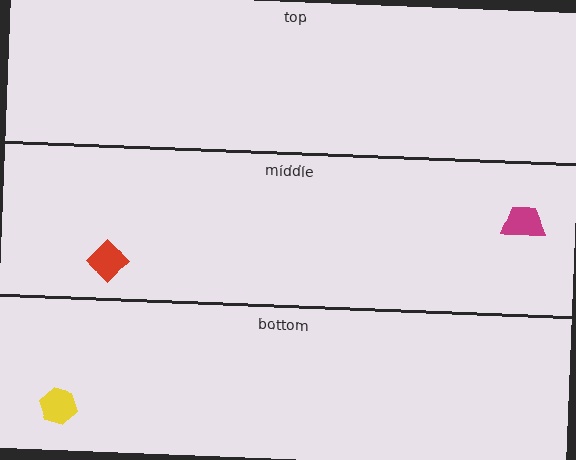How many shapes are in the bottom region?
1.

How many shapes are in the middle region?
2.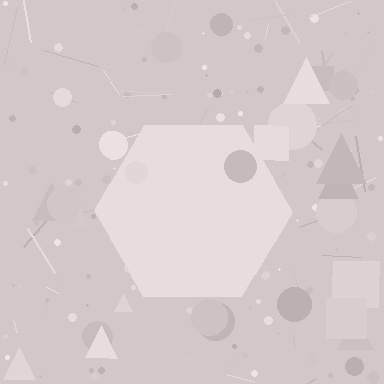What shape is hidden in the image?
A hexagon is hidden in the image.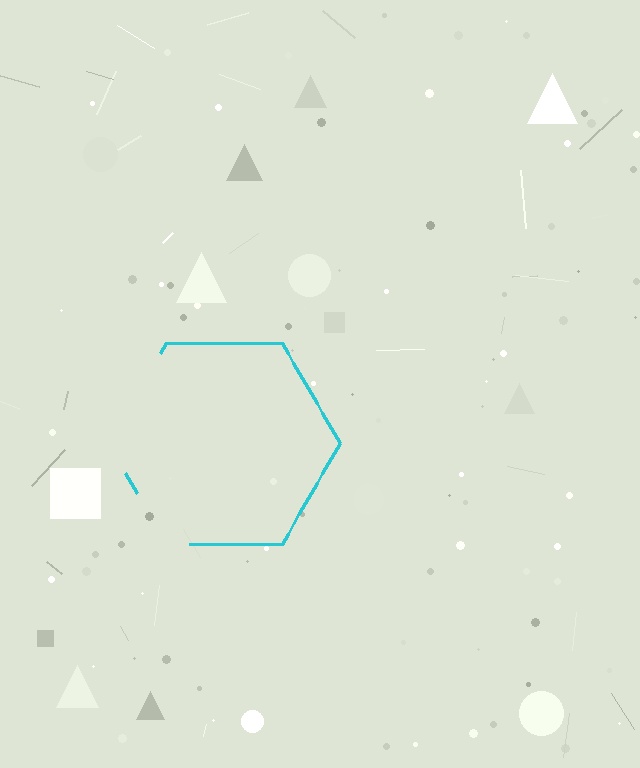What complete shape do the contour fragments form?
The contour fragments form a hexagon.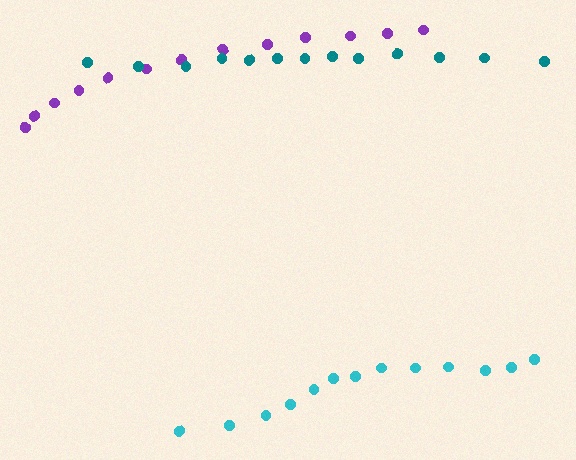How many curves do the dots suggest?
There are 3 distinct paths.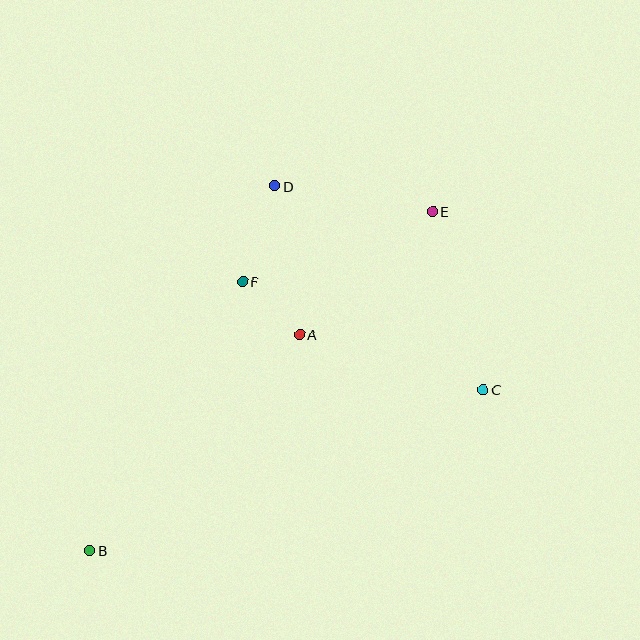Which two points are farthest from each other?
Points B and E are farthest from each other.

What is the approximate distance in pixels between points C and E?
The distance between C and E is approximately 185 pixels.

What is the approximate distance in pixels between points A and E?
The distance between A and E is approximately 181 pixels.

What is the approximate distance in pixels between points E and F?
The distance between E and F is approximately 202 pixels.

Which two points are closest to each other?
Points A and F are closest to each other.